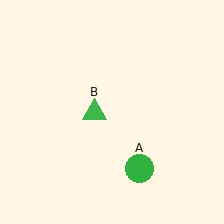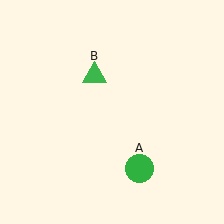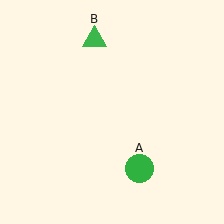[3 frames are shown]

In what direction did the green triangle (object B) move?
The green triangle (object B) moved up.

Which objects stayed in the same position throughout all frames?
Green circle (object A) remained stationary.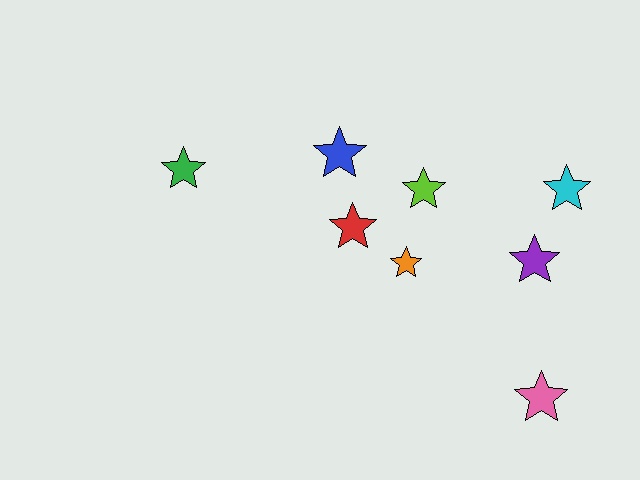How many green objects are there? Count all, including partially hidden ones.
There is 1 green object.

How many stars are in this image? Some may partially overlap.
There are 8 stars.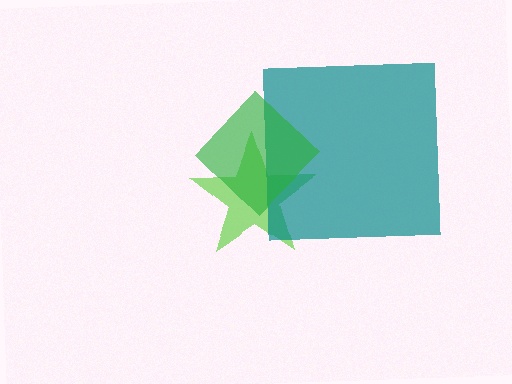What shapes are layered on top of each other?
The layered shapes are: a lime star, a teal square, a green diamond.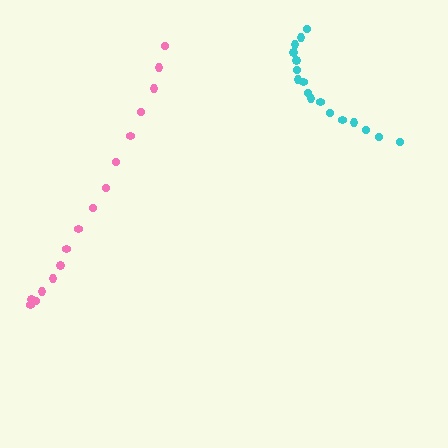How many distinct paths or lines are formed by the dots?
There are 2 distinct paths.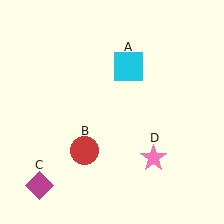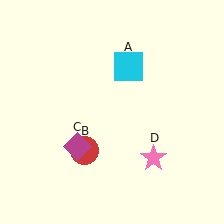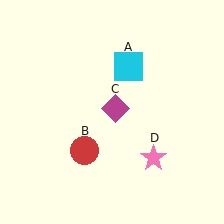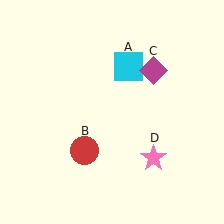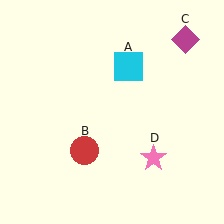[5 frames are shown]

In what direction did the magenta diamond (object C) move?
The magenta diamond (object C) moved up and to the right.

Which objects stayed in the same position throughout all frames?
Cyan square (object A) and red circle (object B) and pink star (object D) remained stationary.